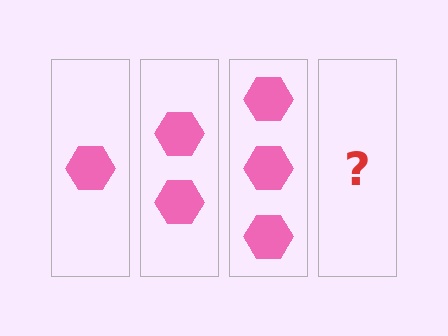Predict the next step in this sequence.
The next step is 4 hexagons.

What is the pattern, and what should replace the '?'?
The pattern is that each step adds one more hexagon. The '?' should be 4 hexagons.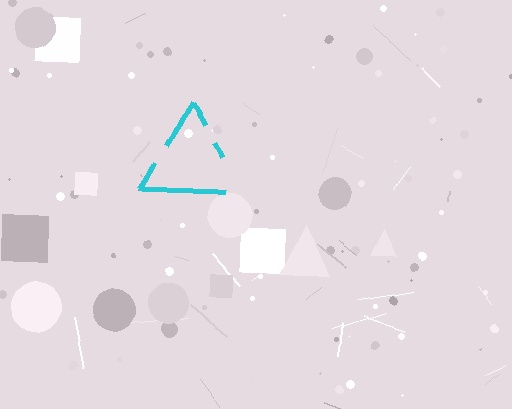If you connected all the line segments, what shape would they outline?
They would outline a triangle.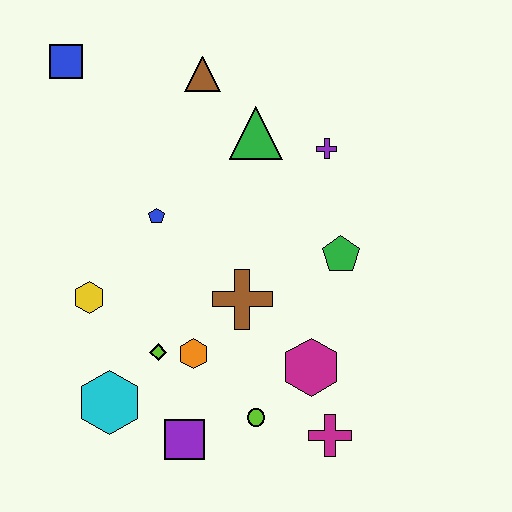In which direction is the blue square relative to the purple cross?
The blue square is to the left of the purple cross.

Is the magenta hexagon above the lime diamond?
No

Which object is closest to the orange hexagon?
The lime diamond is closest to the orange hexagon.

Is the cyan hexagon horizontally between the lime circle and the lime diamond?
No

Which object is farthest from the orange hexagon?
The blue square is farthest from the orange hexagon.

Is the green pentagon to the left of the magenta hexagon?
No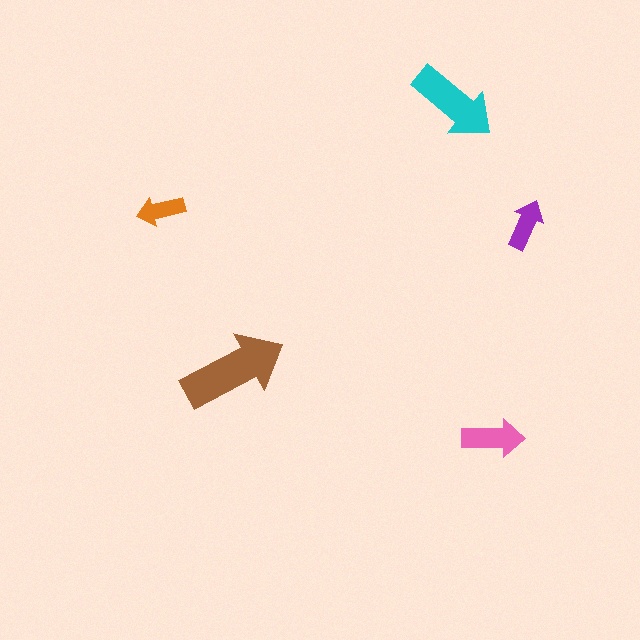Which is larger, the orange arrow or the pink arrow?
The pink one.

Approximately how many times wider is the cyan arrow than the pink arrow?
About 1.5 times wider.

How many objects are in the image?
There are 5 objects in the image.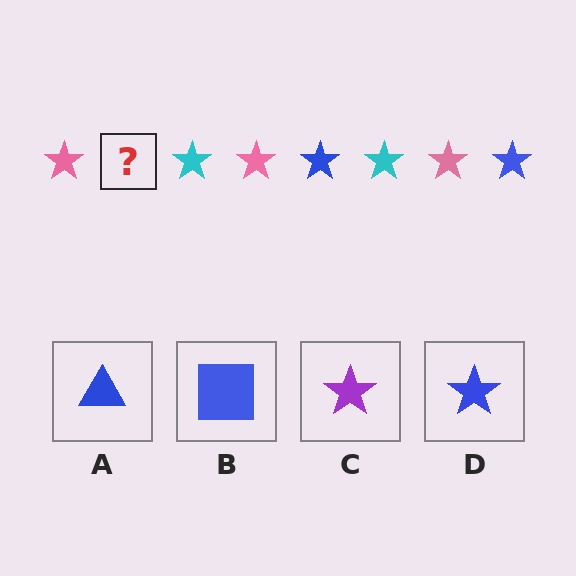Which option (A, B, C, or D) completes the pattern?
D.